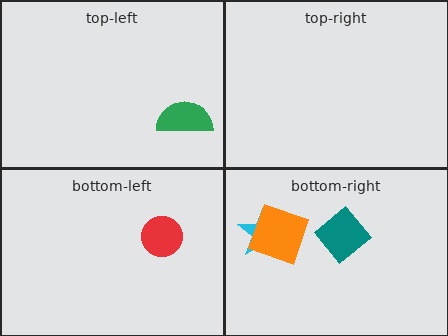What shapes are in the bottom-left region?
The red circle.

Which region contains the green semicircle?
The top-left region.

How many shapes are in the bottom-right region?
3.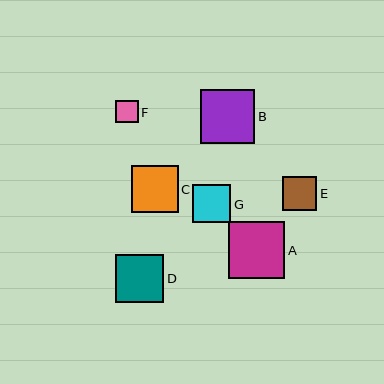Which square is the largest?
Square A is the largest with a size of approximately 56 pixels.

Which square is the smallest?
Square F is the smallest with a size of approximately 23 pixels.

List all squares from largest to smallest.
From largest to smallest: A, B, D, C, G, E, F.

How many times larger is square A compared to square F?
Square A is approximately 2.5 times the size of square F.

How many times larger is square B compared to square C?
Square B is approximately 1.2 times the size of square C.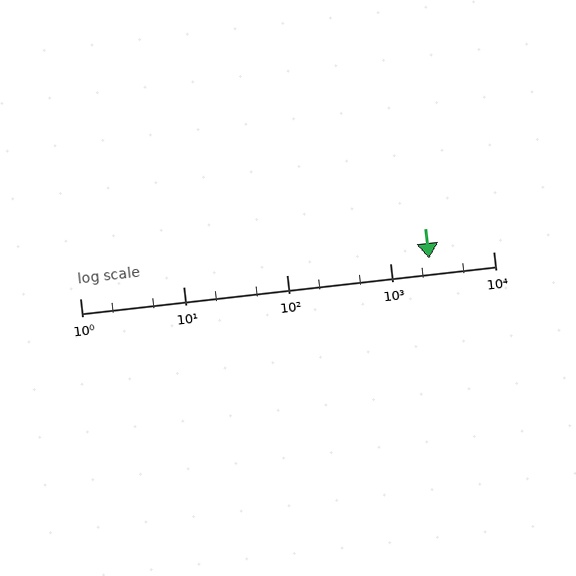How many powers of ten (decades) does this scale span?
The scale spans 4 decades, from 1 to 10000.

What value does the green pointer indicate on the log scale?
The pointer indicates approximately 2400.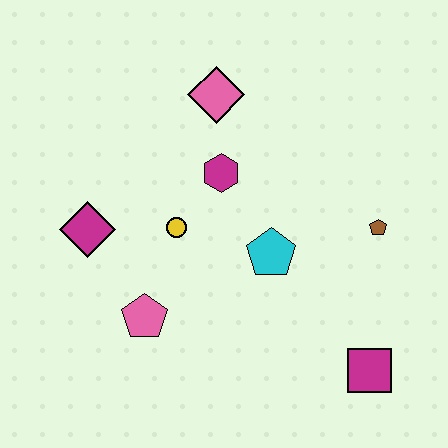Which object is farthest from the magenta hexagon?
The magenta square is farthest from the magenta hexagon.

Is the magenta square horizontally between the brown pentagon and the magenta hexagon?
Yes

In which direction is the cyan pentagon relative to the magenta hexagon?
The cyan pentagon is below the magenta hexagon.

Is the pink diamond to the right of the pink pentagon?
Yes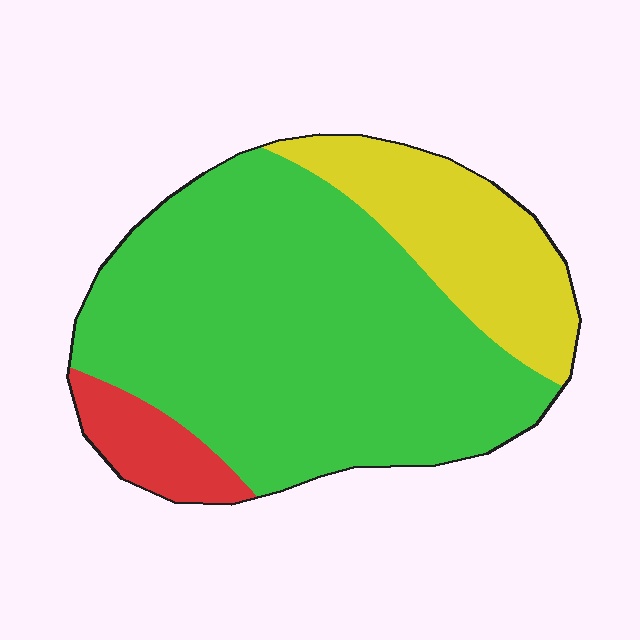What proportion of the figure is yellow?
Yellow takes up about one fifth (1/5) of the figure.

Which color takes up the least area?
Red, at roughly 10%.